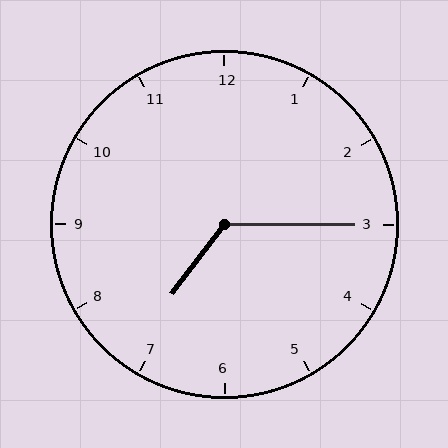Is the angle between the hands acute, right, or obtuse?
It is obtuse.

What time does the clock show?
7:15.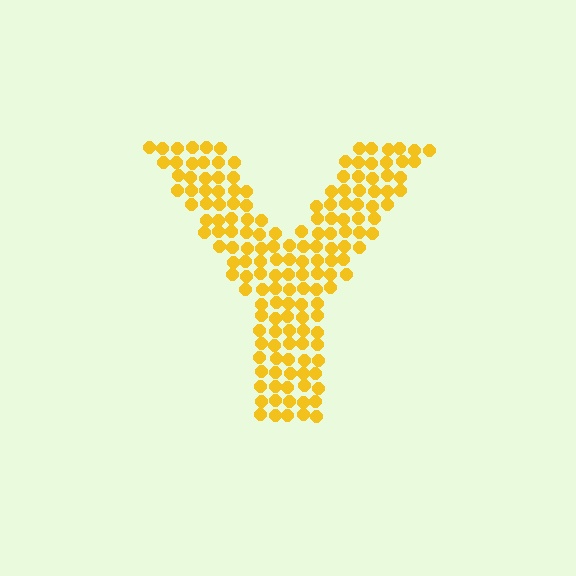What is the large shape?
The large shape is the letter Y.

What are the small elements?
The small elements are circles.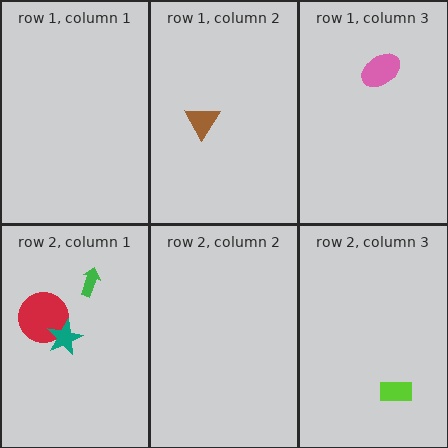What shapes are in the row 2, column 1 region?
The red circle, the green arrow, the teal star.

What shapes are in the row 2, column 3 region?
The lime rectangle.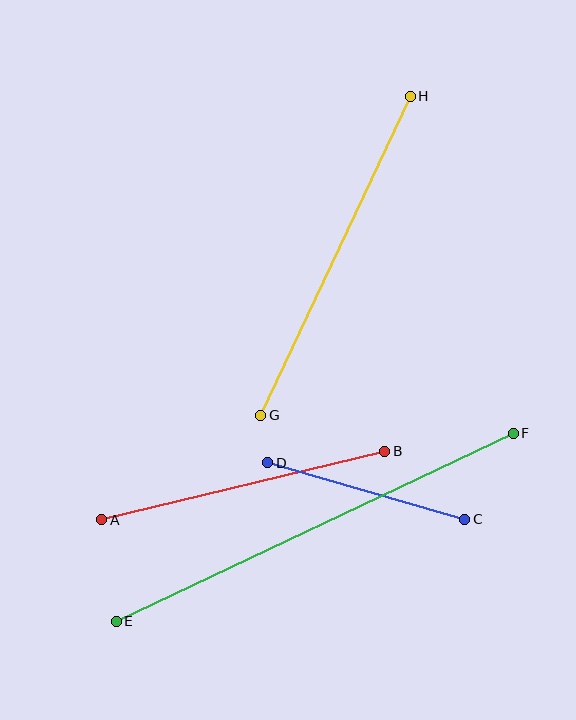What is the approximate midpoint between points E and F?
The midpoint is at approximately (315, 527) pixels.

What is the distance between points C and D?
The distance is approximately 205 pixels.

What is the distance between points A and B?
The distance is approximately 291 pixels.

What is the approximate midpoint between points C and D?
The midpoint is at approximately (366, 491) pixels.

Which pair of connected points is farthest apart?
Points E and F are farthest apart.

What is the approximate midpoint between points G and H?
The midpoint is at approximately (336, 256) pixels.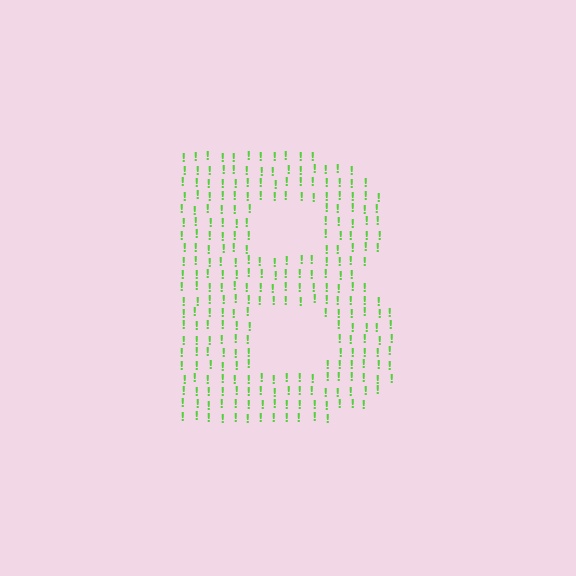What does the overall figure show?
The overall figure shows the letter B.